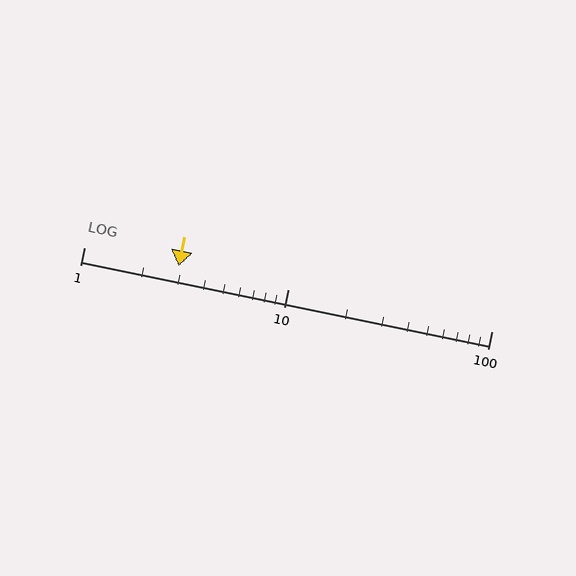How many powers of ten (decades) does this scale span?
The scale spans 2 decades, from 1 to 100.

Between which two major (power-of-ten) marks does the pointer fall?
The pointer is between 1 and 10.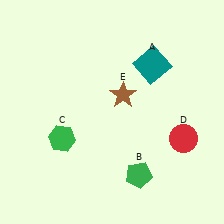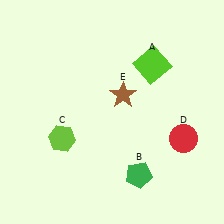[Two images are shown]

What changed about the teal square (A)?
In Image 1, A is teal. In Image 2, it changed to lime.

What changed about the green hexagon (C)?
In Image 1, C is green. In Image 2, it changed to lime.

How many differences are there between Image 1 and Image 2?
There are 2 differences between the two images.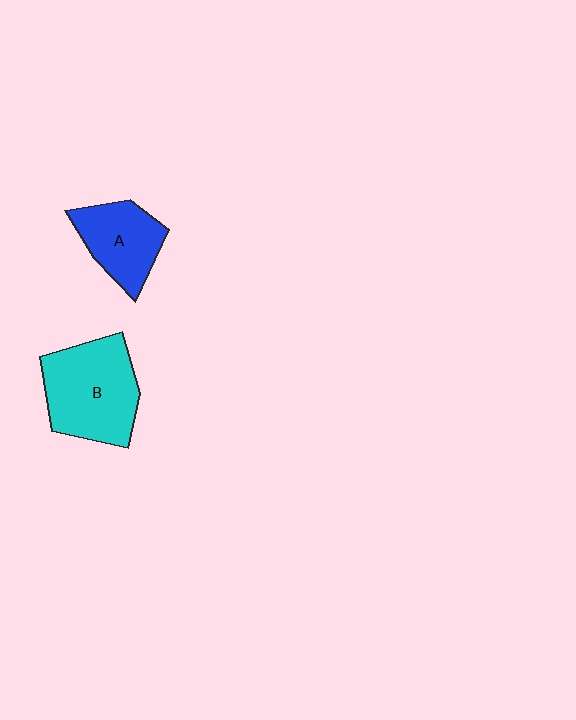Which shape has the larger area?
Shape B (cyan).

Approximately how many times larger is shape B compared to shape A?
Approximately 1.5 times.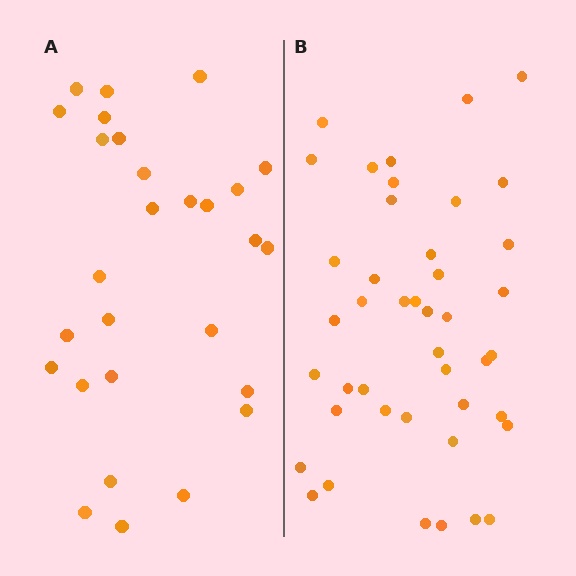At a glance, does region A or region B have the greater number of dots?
Region B (the right region) has more dots.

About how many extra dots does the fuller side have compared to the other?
Region B has approximately 15 more dots than region A.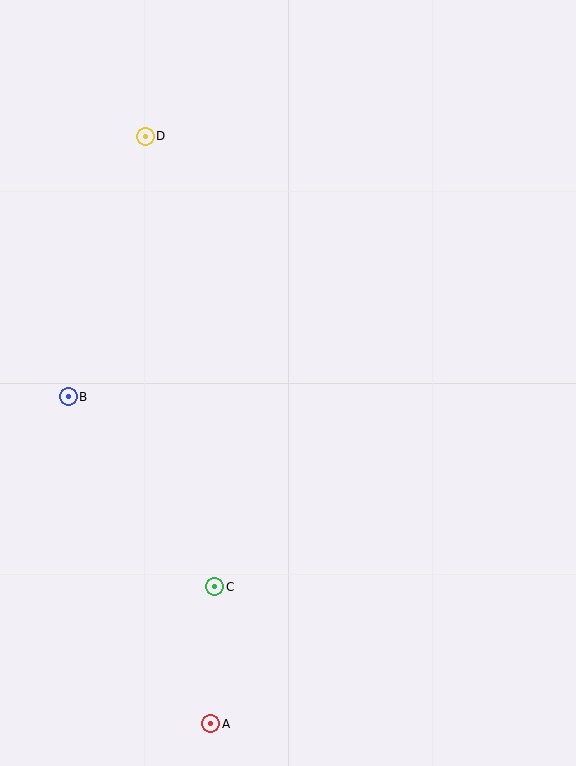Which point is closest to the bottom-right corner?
Point A is closest to the bottom-right corner.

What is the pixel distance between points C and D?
The distance between C and D is 456 pixels.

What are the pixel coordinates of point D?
Point D is at (145, 136).